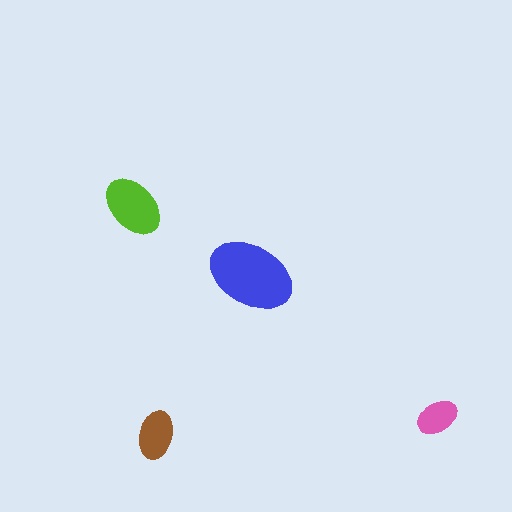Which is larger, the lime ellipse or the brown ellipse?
The lime one.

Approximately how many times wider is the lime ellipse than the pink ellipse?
About 1.5 times wider.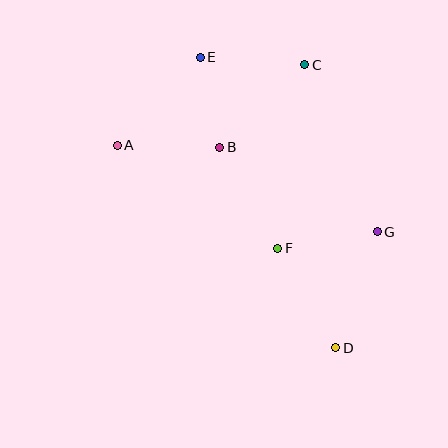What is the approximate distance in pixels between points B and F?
The distance between B and F is approximately 116 pixels.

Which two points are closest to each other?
Points B and E are closest to each other.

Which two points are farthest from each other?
Points D and E are farthest from each other.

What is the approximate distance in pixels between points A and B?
The distance between A and B is approximately 103 pixels.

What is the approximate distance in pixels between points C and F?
The distance between C and F is approximately 185 pixels.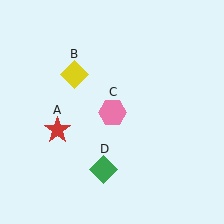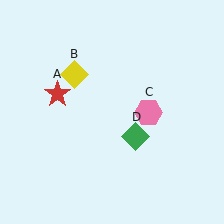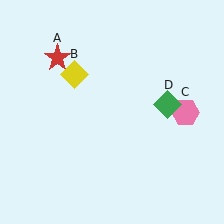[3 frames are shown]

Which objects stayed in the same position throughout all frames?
Yellow diamond (object B) remained stationary.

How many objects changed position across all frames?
3 objects changed position: red star (object A), pink hexagon (object C), green diamond (object D).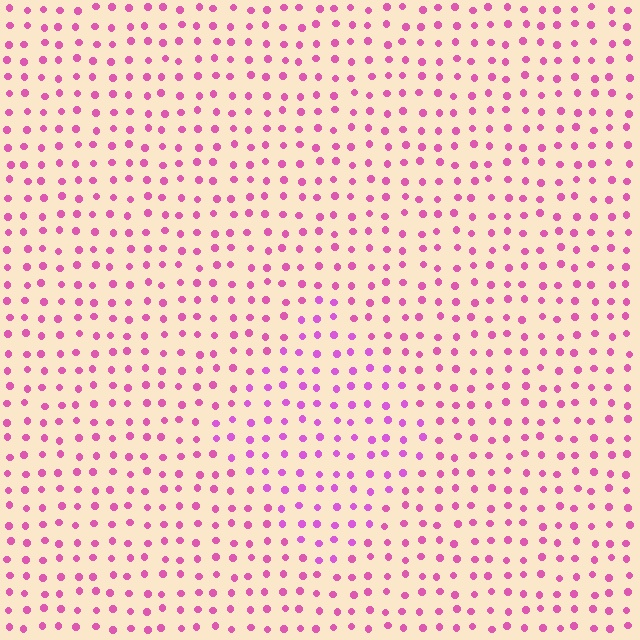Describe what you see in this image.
The image is filled with small pink elements in a uniform arrangement. A diamond-shaped region is visible where the elements are tinted to a slightly different hue, forming a subtle color boundary.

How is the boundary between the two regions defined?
The boundary is defined purely by a slight shift in hue (about 21 degrees). Spacing, size, and orientation are identical on both sides.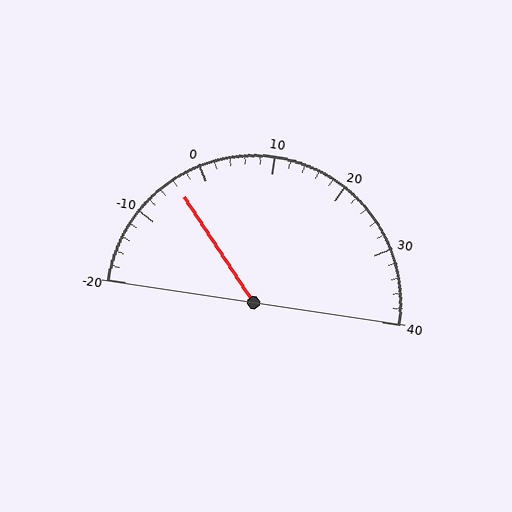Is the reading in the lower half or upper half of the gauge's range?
The reading is in the lower half of the range (-20 to 40).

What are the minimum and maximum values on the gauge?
The gauge ranges from -20 to 40.